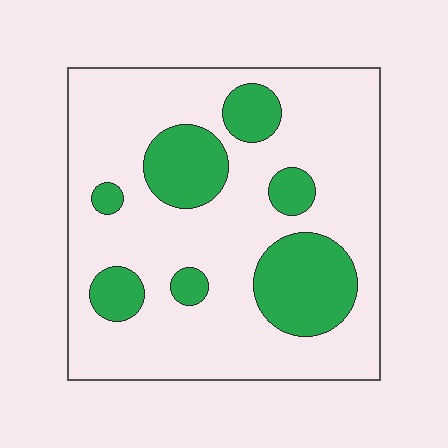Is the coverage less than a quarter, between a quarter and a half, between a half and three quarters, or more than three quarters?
Less than a quarter.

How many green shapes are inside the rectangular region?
7.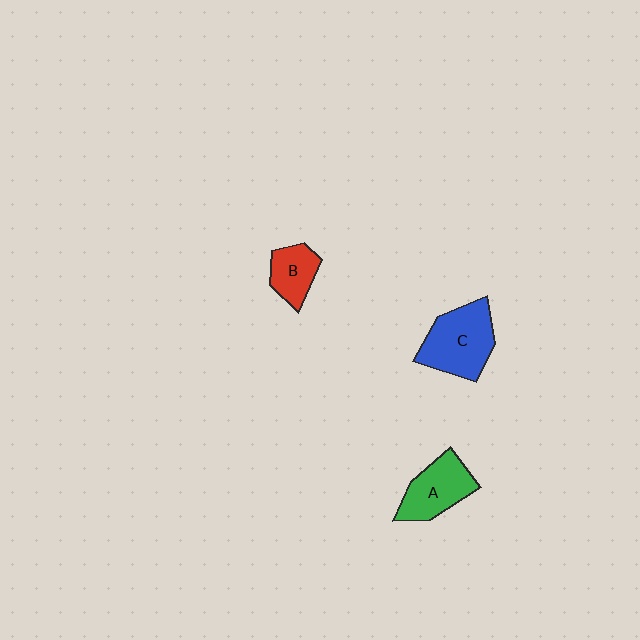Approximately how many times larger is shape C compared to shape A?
Approximately 1.3 times.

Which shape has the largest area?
Shape C (blue).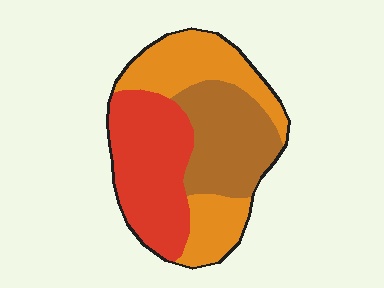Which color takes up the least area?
Brown, at roughly 30%.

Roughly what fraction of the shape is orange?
Orange takes up between a quarter and a half of the shape.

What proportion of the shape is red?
Red takes up about three eighths (3/8) of the shape.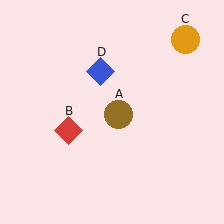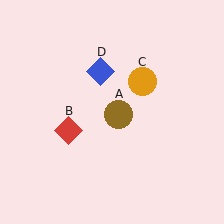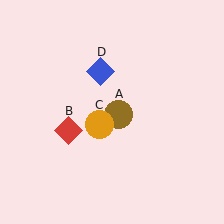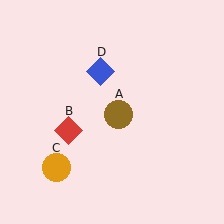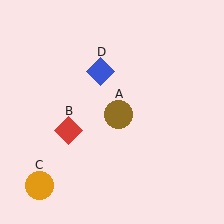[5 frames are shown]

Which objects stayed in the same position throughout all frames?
Brown circle (object A) and red diamond (object B) and blue diamond (object D) remained stationary.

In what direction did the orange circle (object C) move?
The orange circle (object C) moved down and to the left.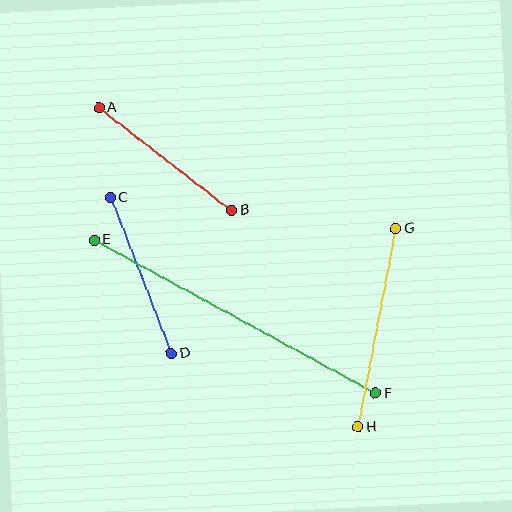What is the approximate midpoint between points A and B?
The midpoint is at approximately (165, 159) pixels.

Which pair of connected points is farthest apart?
Points E and F are farthest apart.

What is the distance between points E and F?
The distance is approximately 320 pixels.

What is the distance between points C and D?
The distance is approximately 167 pixels.